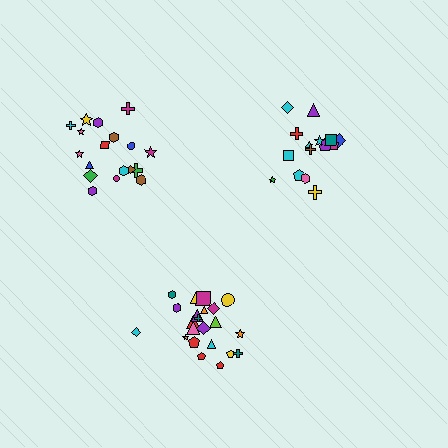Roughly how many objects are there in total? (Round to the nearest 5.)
Roughly 55 objects in total.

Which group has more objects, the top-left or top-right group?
The top-left group.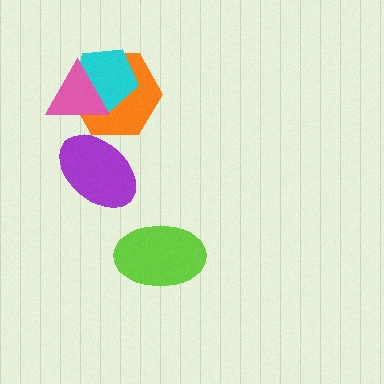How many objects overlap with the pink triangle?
2 objects overlap with the pink triangle.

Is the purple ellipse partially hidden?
Yes, it is partially covered by another shape.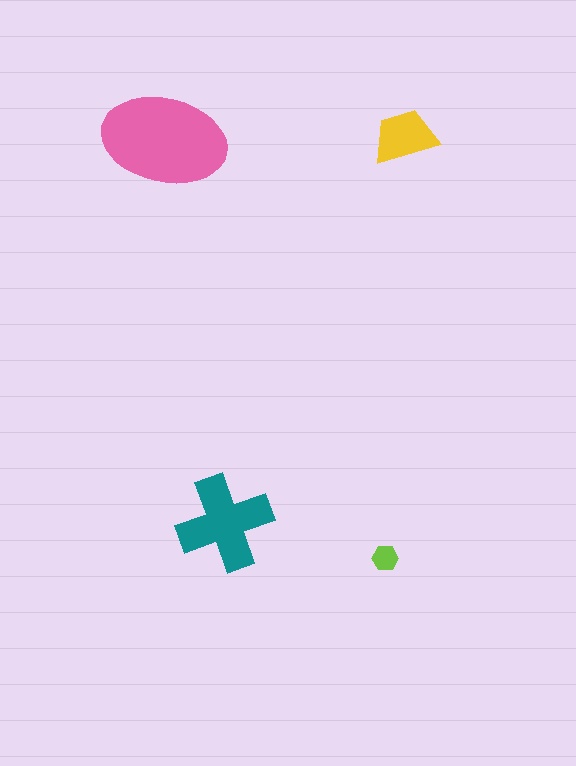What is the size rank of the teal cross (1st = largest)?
2nd.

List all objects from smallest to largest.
The lime hexagon, the yellow trapezoid, the teal cross, the pink ellipse.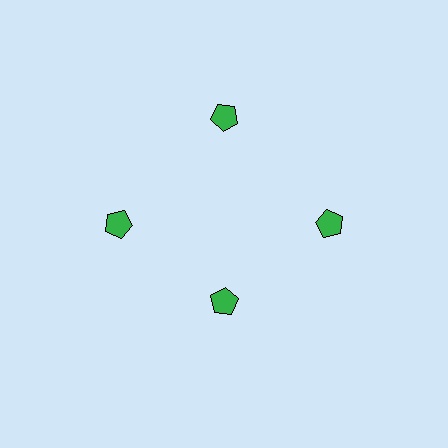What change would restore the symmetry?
The symmetry would be restored by moving it outward, back onto the ring so that all 4 pentagons sit at equal angles and equal distance from the center.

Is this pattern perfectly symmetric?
No. The 4 green pentagons are arranged in a ring, but one element near the 6 o'clock position is pulled inward toward the center, breaking the 4-fold rotational symmetry.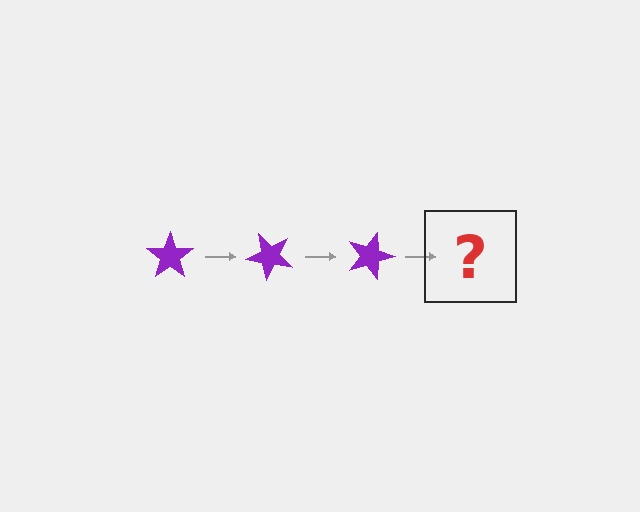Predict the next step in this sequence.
The next step is a purple star rotated 135 degrees.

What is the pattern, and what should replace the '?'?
The pattern is that the star rotates 45 degrees each step. The '?' should be a purple star rotated 135 degrees.